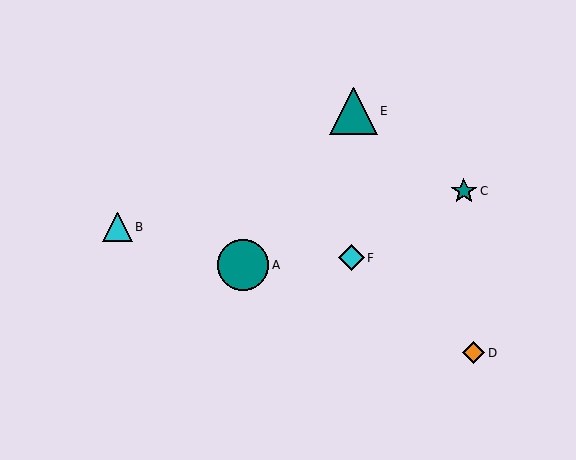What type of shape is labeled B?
Shape B is a cyan triangle.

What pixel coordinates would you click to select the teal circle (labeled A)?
Click at (243, 265) to select the teal circle A.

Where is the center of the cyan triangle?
The center of the cyan triangle is at (118, 227).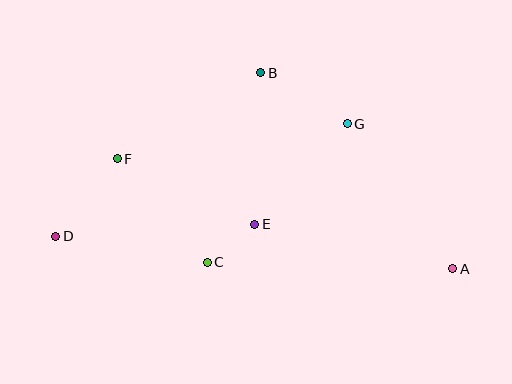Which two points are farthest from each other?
Points A and D are farthest from each other.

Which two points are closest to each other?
Points C and E are closest to each other.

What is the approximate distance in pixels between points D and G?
The distance between D and G is approximately 312 pixels.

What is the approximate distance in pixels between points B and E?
The distance between B and E is approximately 152 pixels.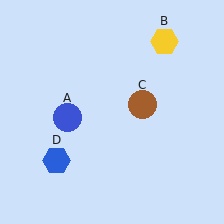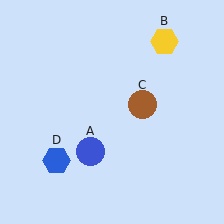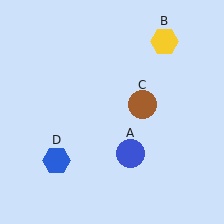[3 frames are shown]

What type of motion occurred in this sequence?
The blue circle (object A) rotated counterclockwise around the center of the scene.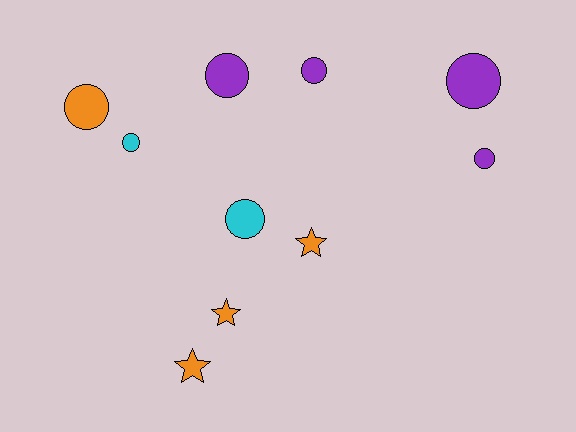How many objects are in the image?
There are 10 objects.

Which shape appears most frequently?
Circle, with 7 objects.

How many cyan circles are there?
There are 2 cyan circles.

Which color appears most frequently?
Purple, with 4 objects.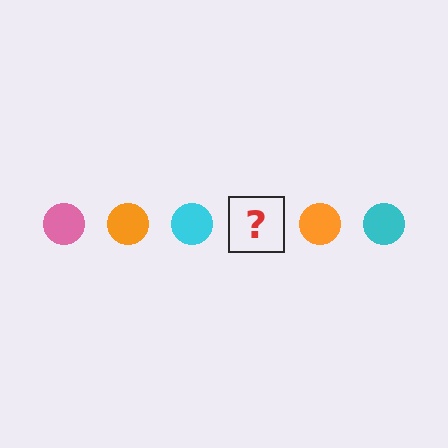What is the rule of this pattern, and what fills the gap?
The rule is that the pattern cycles through pink, orange, cyan circles. The gap should be filled with a pink circle.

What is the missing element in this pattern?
The missing element is a pink circle.